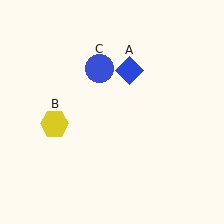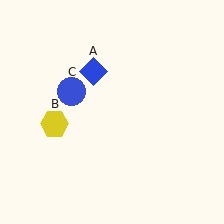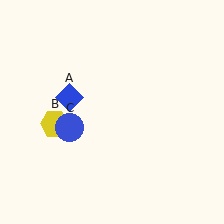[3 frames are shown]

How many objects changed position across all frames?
2 objects changed position: blue diamond (object A), blue circle (object C).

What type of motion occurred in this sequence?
The blue diamond (object A), blue circle (object C) rotated counterclockwise around the center of the scene.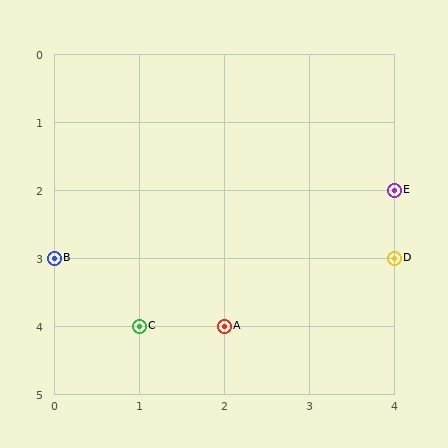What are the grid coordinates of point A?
Point A is at grid coordinates (2, 4).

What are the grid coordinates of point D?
Point D is at grid coordinates (4, 3).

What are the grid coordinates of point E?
Point E is at grid coordinates (4, 2).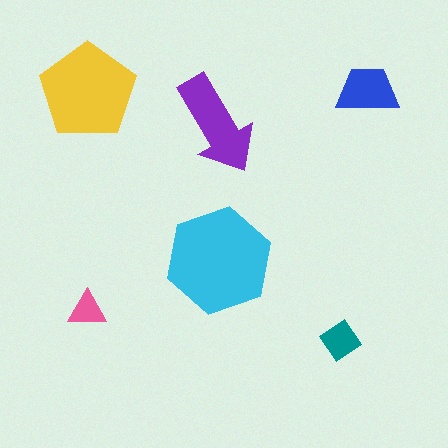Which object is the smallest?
The pink triangle.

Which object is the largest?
The cyan hexagon.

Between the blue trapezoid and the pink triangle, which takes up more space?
The blue trapezoid.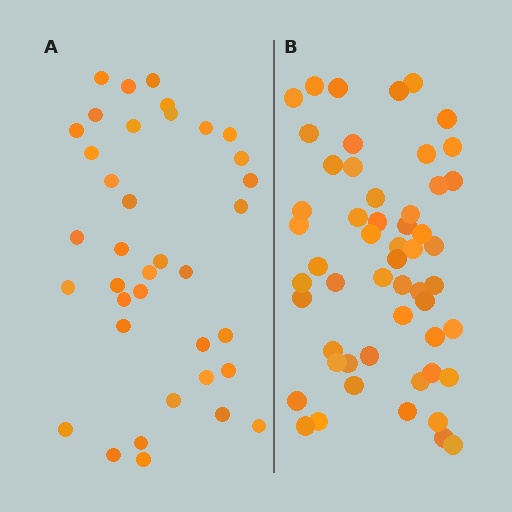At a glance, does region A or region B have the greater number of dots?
Region B (the right region) has more dots.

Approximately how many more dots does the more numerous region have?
Region B has approximately 15 more dots than region A.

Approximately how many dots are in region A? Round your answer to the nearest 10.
About 40 dots. (The exact count is 37, which rounds to 40.)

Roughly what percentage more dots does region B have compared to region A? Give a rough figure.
About 45% more.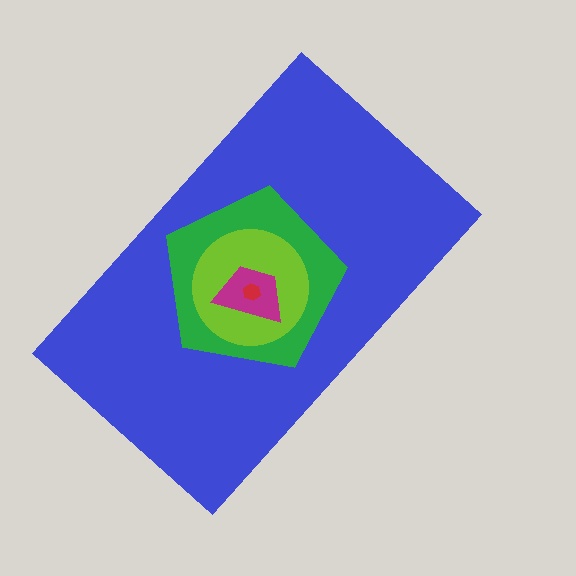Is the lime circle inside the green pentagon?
Yes.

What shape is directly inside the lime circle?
The magenta trapezoid.